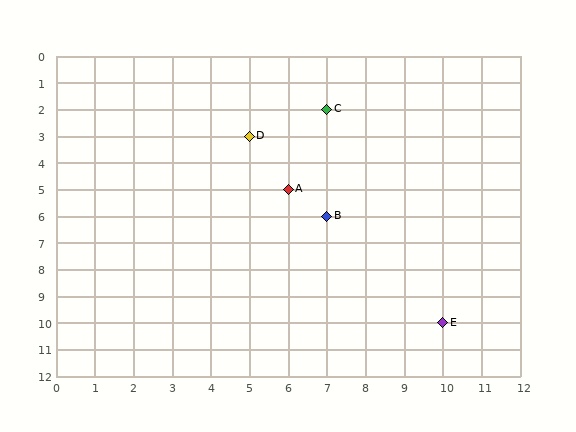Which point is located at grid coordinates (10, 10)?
Point E is at (10, 10).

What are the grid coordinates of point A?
Point A is at grid coordinates (6, 5).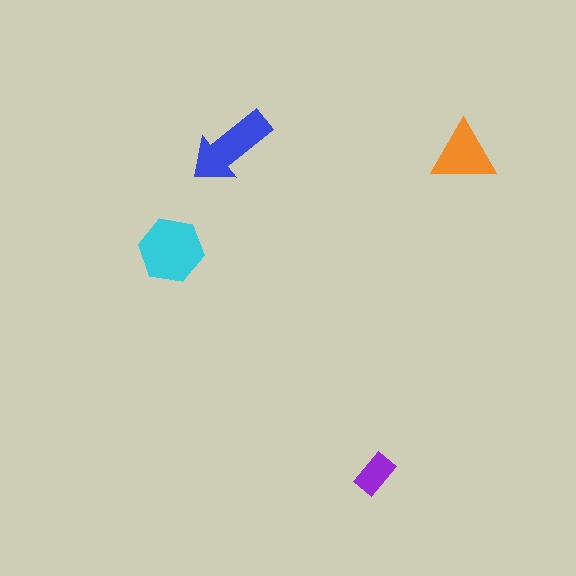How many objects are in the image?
There are 4 objects in the image.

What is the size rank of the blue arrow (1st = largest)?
2nd.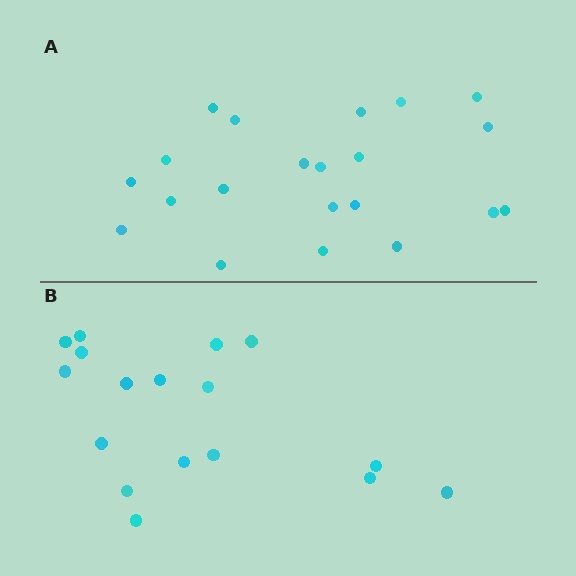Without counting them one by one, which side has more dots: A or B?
Region A (the top region) has more dots.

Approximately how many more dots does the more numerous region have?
Region A has about 4 more dots than region B.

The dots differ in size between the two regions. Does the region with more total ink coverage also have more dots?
No. Region B has more total ink coverage because its dots are larger, but region A actually contains more individual dots. Total area can be misleading — the number of items is what matters here.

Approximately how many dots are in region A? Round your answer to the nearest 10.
About 20 dots. (The exact count is 21, which rounds to 20.)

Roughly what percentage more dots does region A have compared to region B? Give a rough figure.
About 25% more.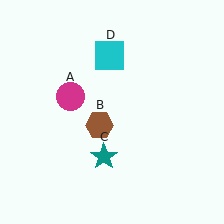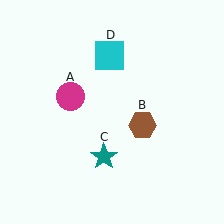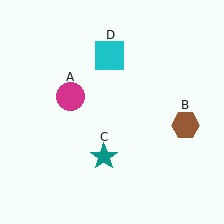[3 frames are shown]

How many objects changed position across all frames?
1 object changed position: brown hexagon (object B).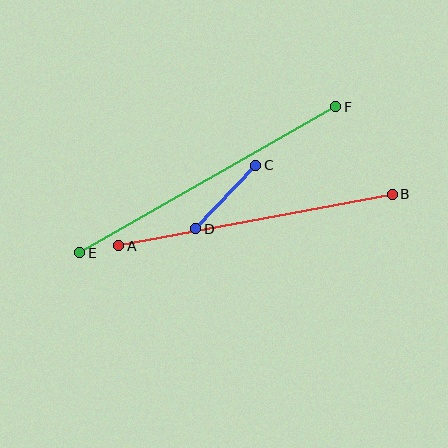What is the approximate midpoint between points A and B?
The midpoint is at approximately (255, 220) pixels.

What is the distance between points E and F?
The distance is approximately 295 pixels.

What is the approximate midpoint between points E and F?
The midpoint is at approximately (208, 180) pixels.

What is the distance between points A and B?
The distance is approximately 279 pixels.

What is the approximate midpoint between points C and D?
The midpoint is at approximately (226, 197) pixels.